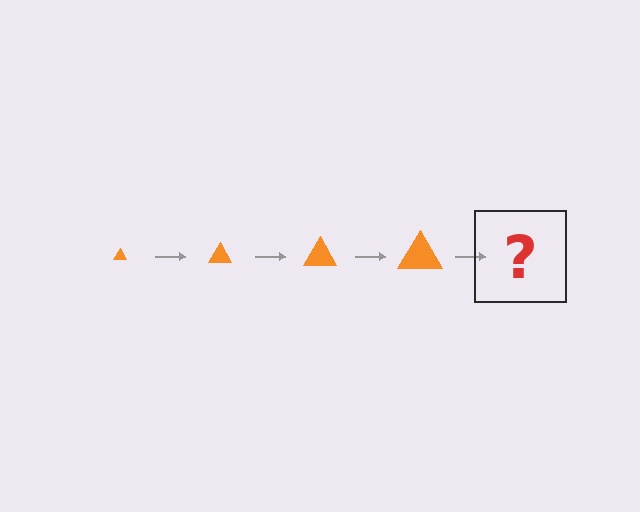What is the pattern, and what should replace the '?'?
The pattern is that the triangle gets progressively larger each step. The '?' should be an orange triangle, larger than the previous one.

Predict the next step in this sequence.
The next step is an orange triangle, larger than the previous one.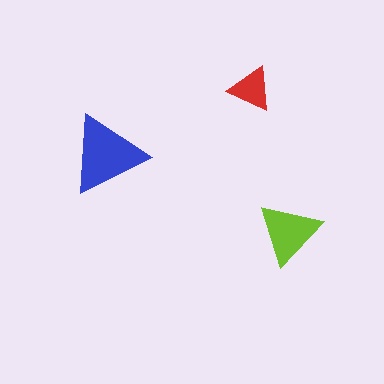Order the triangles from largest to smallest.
the blue one, the lime one, the red one.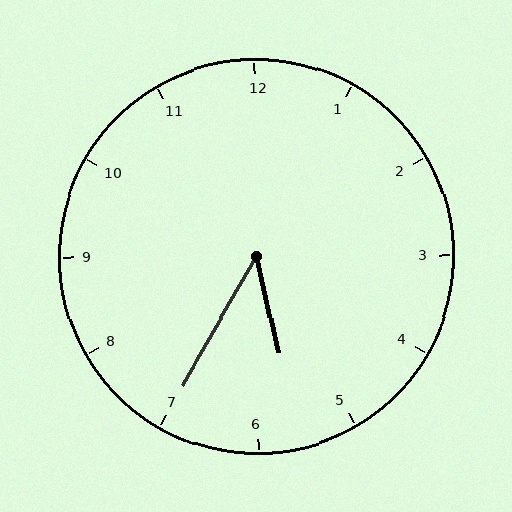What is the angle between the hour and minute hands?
Approximately 42 degrees.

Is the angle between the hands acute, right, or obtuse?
It is acute.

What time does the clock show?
5:35.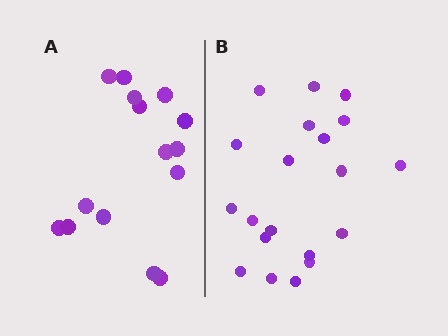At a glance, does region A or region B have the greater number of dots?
Region B (the right region) has more dots.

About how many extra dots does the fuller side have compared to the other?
Region B has about 5 more dots than region A.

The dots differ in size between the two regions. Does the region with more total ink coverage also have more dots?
No. Region A has more total ink coverage because its dots are larger, but region B actually contains more individual dots. Total area can be misleading — the number of items is what matters here.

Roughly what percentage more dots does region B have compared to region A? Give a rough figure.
About 35% more.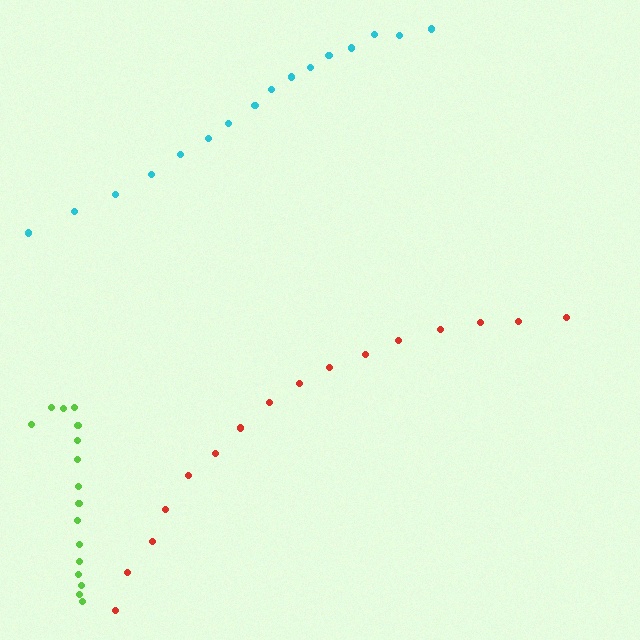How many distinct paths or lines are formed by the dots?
There are 3 distinct paths.